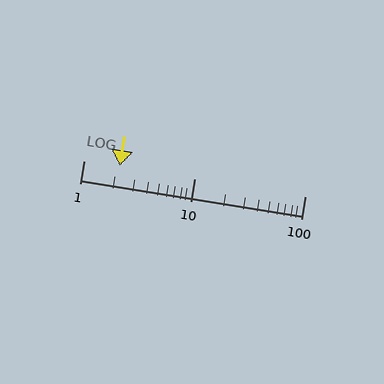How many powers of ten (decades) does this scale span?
The scale spans 2 decades, from 1 to 100.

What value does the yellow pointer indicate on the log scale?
The pointer indicates approximately 2.1.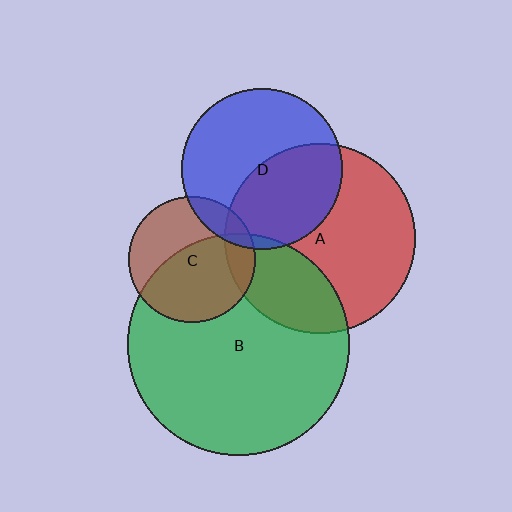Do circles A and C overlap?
Yes.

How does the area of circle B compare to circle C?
Approximately 3.1 times.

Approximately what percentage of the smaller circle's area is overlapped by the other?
Approximately 15%.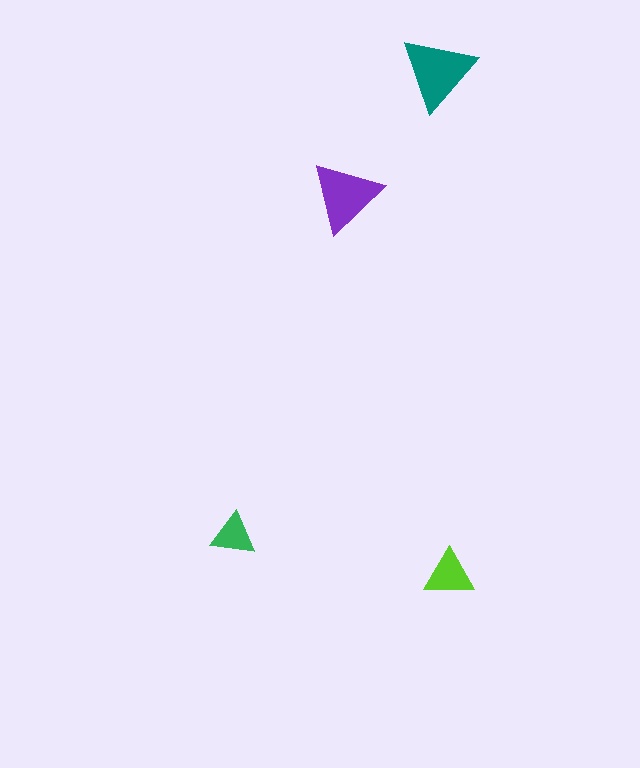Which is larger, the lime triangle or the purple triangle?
The purple one.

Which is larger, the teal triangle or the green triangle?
The teal one.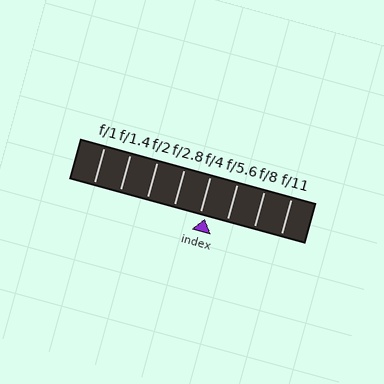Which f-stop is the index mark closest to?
The index mark is closest to f/4.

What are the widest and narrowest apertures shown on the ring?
The widest aperture shown is f/1 and the narrowest is f/11.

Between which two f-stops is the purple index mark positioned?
The index mark is between f/4 and f/5.6.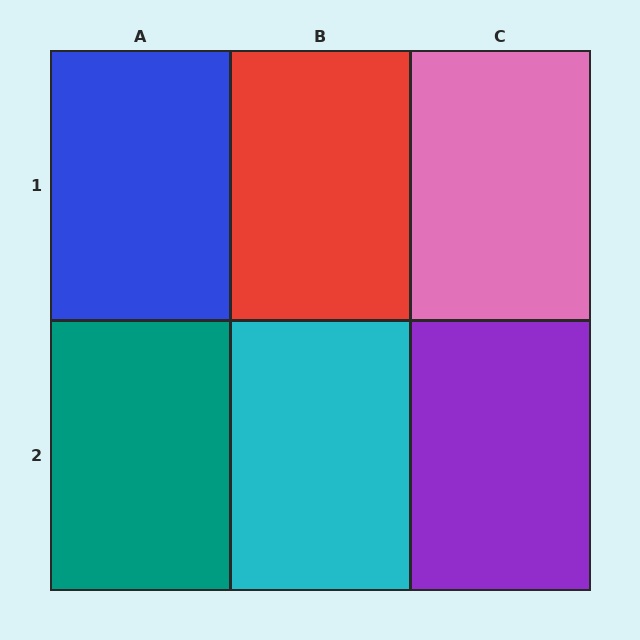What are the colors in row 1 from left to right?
Blue, red, pink.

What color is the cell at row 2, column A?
Teal.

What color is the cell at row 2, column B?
Cyan.